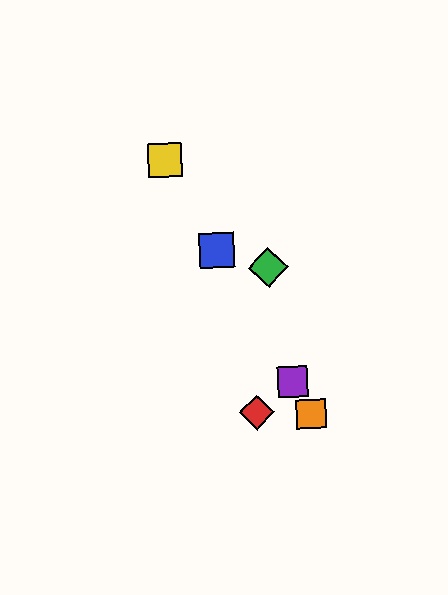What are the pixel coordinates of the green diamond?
The green diamond is at (268, 268).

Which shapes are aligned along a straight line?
The blue square, the yellow square, the purple square, the orange square are aligned along a straight line.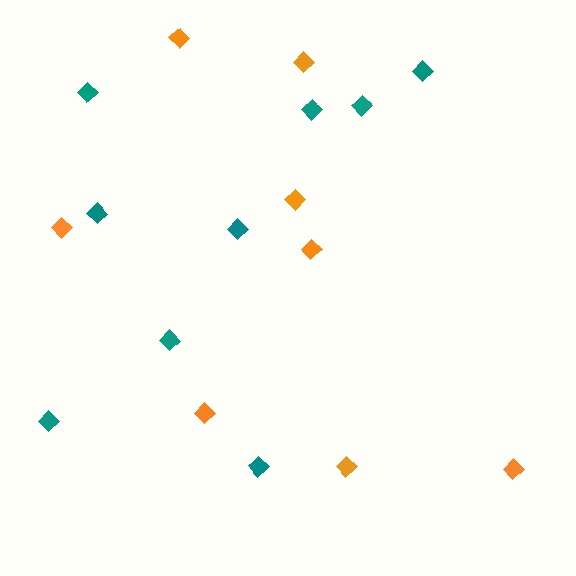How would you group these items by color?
There are 2 groups: one group of orange diamonds (8) and one group of teal diamonds (9).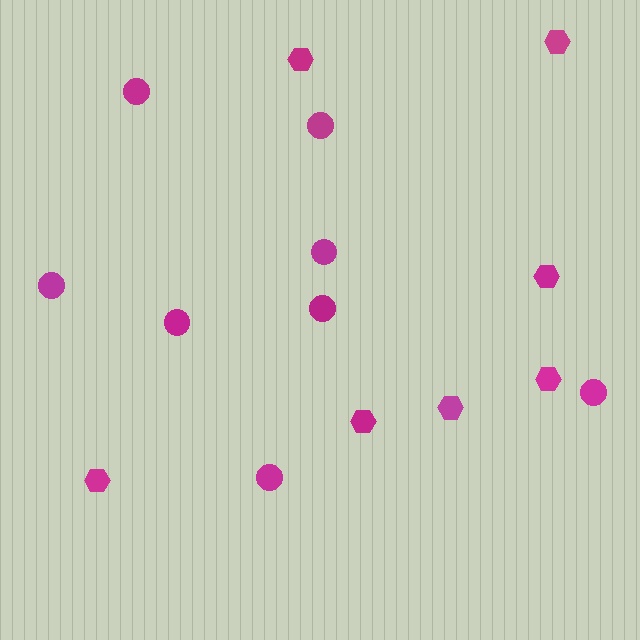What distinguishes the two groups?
There are 2 groups: one group of circles (8) and one group of hexagons (7).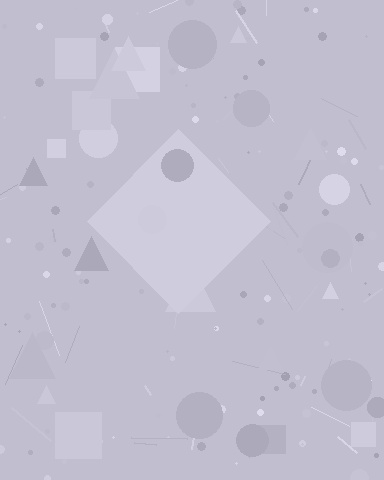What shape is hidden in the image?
A diamond is hidden in the image.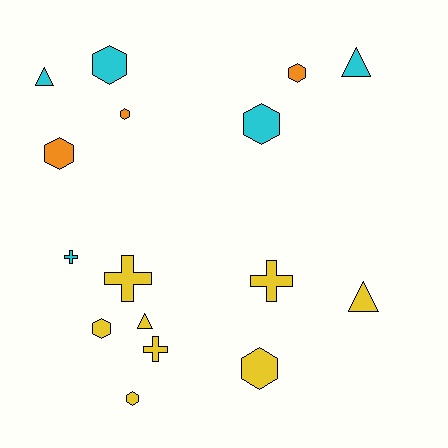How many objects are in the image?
There are 16 objects.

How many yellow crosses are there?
There are 3 yellow crosses.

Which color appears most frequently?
Yellow, with 8 objects.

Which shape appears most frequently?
Hexagon, with 8 objects.